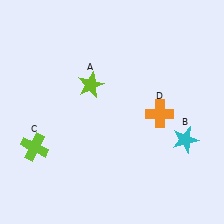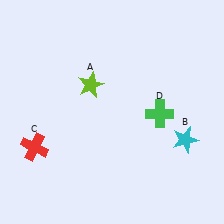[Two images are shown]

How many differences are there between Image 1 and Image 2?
There are 2 differences between the two images.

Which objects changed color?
C changed from lime to red. D changed from orange to green.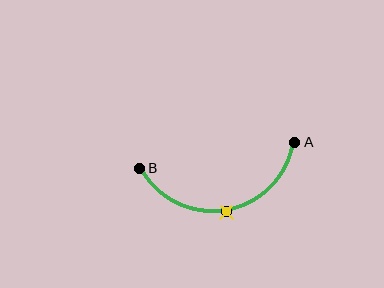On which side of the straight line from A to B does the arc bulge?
The arc bulges below the straight line connecting A and B.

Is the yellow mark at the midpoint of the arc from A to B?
Yes. The yellow mark lies on the arc at equal arc-length from both A and B — it is the arc midpoint.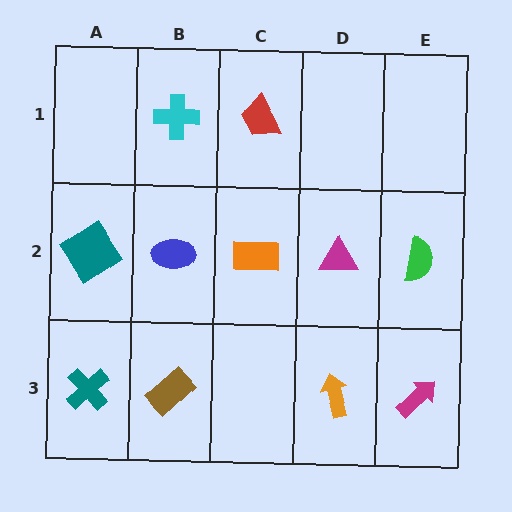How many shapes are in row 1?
2 shapes.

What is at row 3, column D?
An orange arrow.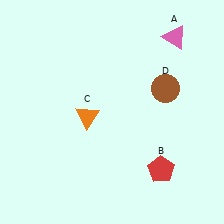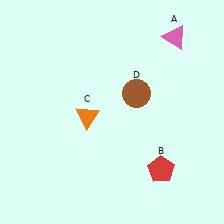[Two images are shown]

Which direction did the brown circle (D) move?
The brown circle (D) moved left.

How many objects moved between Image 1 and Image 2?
1 object moved between the two images.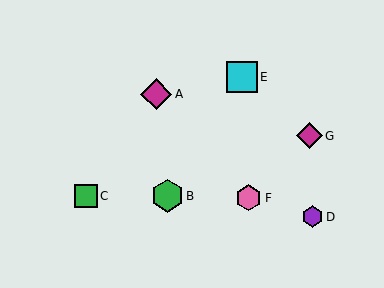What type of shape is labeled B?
Shape B is a green hexagon.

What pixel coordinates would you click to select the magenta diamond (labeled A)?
Click at (156, 94) to select the magenta diamond A.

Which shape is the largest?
The green hexagon (labeled B) is the largest.